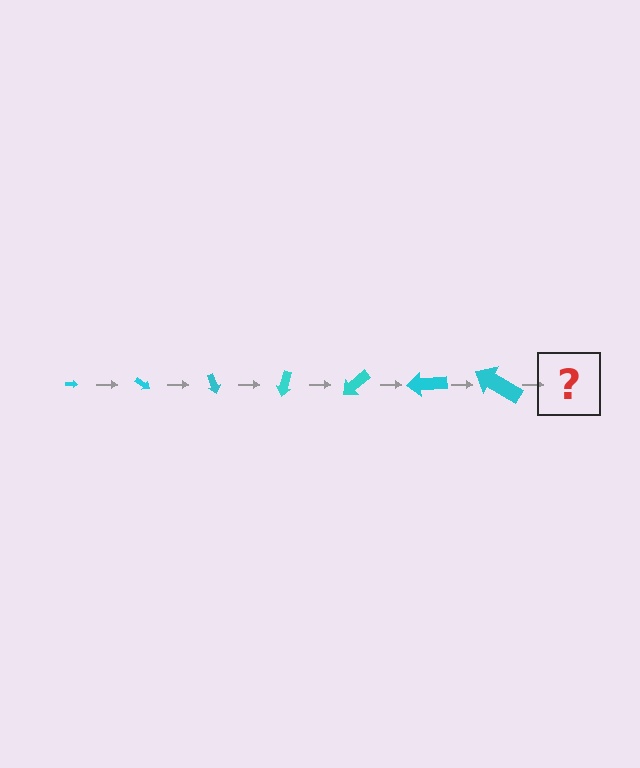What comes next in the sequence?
The next element should be an arrow, larger than the previous one and rotated 245 degrees from the start.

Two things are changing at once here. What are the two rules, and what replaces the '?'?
The two rules are that the arrow grows larger each step and it rotates 35 degrees each step. The '?' should be an arrow, larger than the previous one and rotated 245 degrees from the start.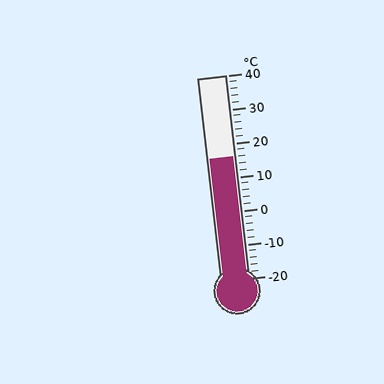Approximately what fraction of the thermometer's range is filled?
The thermometer is filled to approximately 60% of its range.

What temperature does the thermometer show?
The thermometer shows approximately 16°C.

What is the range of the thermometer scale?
The thermometer scale ranges from -20°C to 40°C.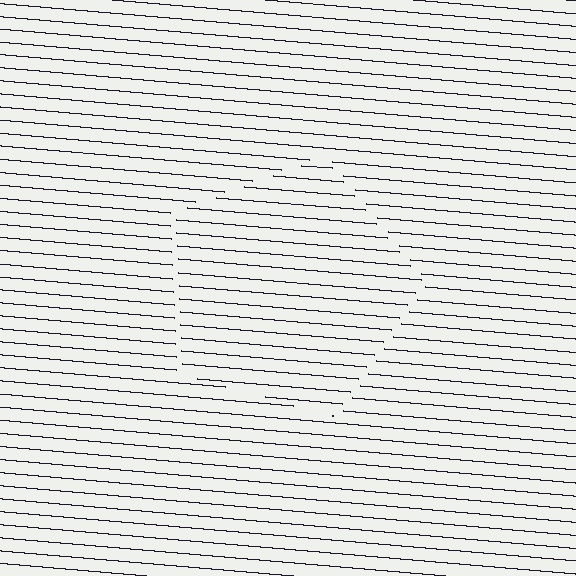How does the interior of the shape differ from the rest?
The interior of the shape contains the same grating, shifted by half a period — the contour is defined by the phase discontinuity where line-ends from the inner and outer gratings abut.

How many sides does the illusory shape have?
5 sides — the line-ends trace a pentagon.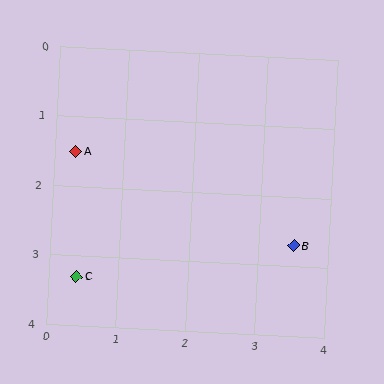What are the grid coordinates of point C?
Point C is at approximately (0.4, 3.3).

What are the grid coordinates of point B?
Point B is at approximately (3.5, 2.7).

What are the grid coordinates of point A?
Point A is at approximately (0.3, 1.5).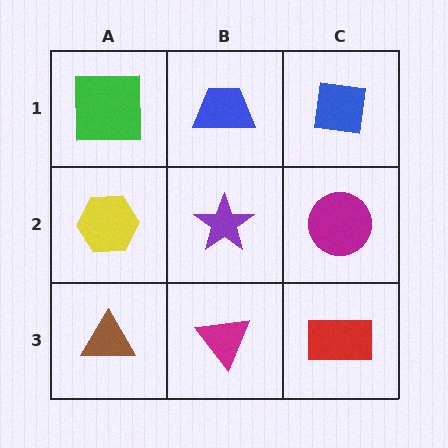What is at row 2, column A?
A yellow hexagon.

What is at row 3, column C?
A red rectangle.